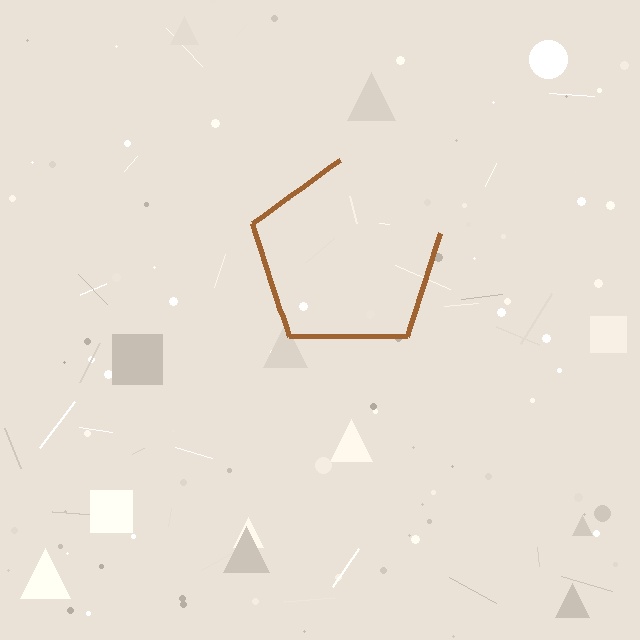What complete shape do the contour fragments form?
The contour fragments form a pentagon.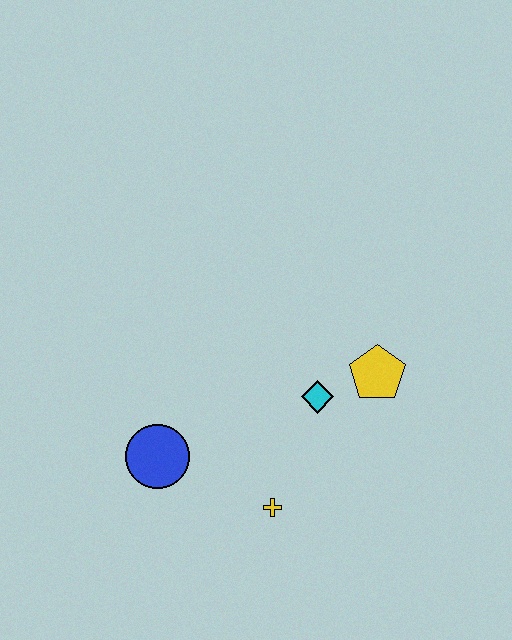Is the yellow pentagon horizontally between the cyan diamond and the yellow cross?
No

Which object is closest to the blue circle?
The yellow cross is closest to the blue circle.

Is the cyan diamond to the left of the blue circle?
No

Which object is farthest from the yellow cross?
The yellow pentagon is farthest from the yellow cross.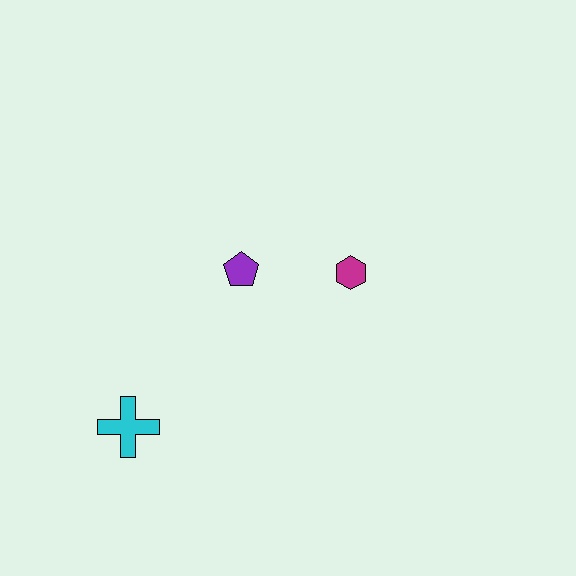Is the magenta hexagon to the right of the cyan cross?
Yes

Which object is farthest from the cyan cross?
The magenta hexagon is farthest from the cyan cross.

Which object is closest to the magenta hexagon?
The purple pentagon is closest to the magenta hexagon.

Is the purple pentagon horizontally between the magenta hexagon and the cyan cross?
Yes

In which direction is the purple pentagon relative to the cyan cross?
The purple pentagon is above the cyan cross.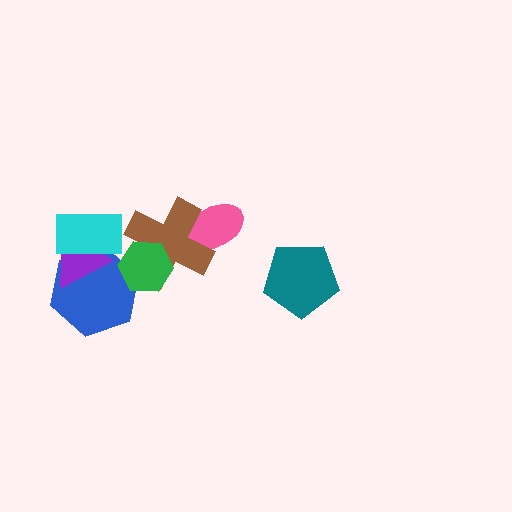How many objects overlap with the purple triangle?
2 objects overlap with the purple triangle.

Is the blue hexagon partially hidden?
Yes, it is partially covered by another shape.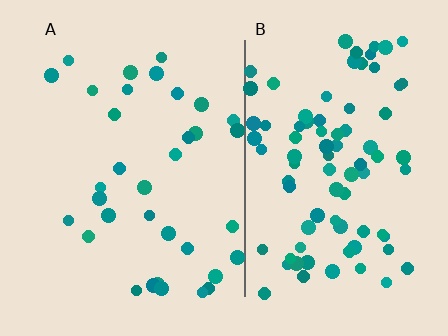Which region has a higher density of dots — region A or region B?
B (the right).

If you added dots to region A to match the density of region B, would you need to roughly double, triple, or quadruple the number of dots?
Approximately triple.